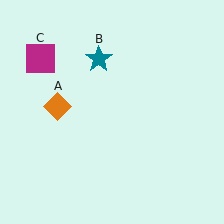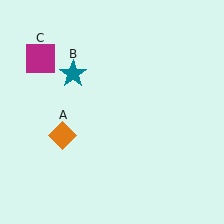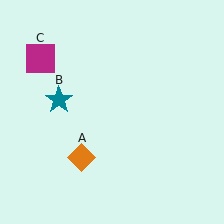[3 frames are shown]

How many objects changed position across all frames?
2 objects changed position: orange diamond (object A), teal star (object B).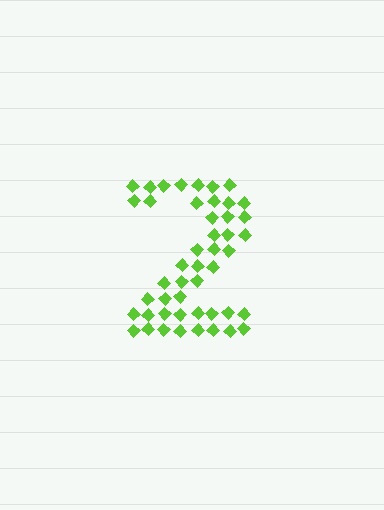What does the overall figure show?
The overall figure shows the digit 2.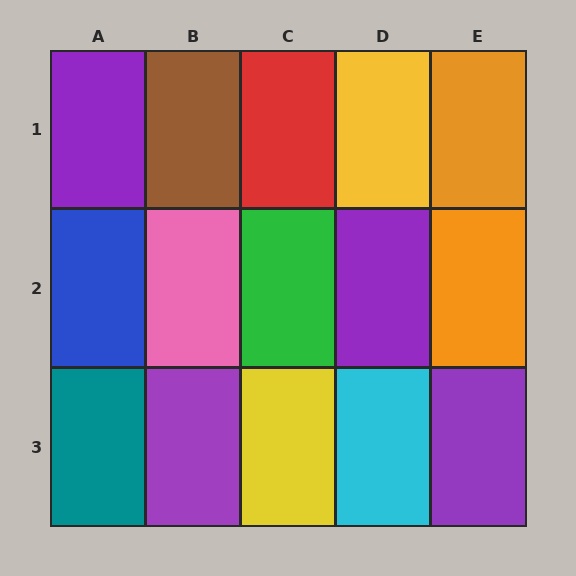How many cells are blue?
1 cell is blue.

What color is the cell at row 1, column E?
Orange.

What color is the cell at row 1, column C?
Red.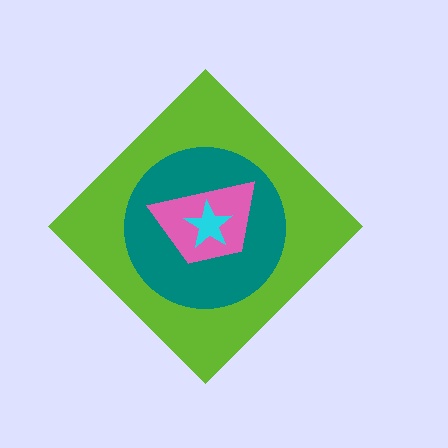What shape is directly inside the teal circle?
The pink trapezoid.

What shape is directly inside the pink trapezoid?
The cyan star.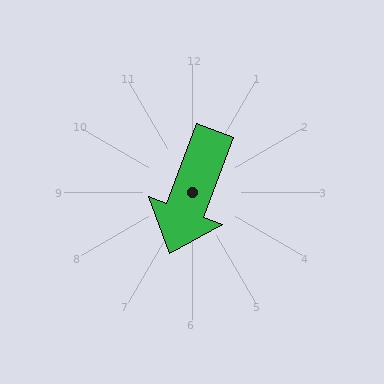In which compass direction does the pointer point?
South.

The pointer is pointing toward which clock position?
Roughly 7 o'clock.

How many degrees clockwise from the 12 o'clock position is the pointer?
Approximately 200 degrees.